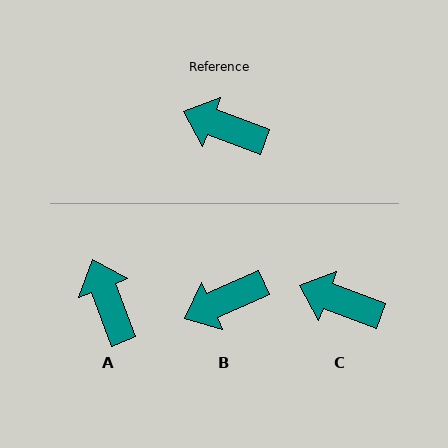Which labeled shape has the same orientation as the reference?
C.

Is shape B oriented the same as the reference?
No, it is off by about 45 degrees.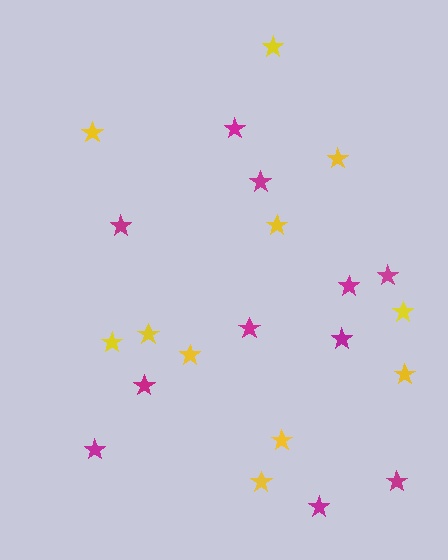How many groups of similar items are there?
There are 2 groups: one group of yellow stars (11) and one group of magenta stars (11).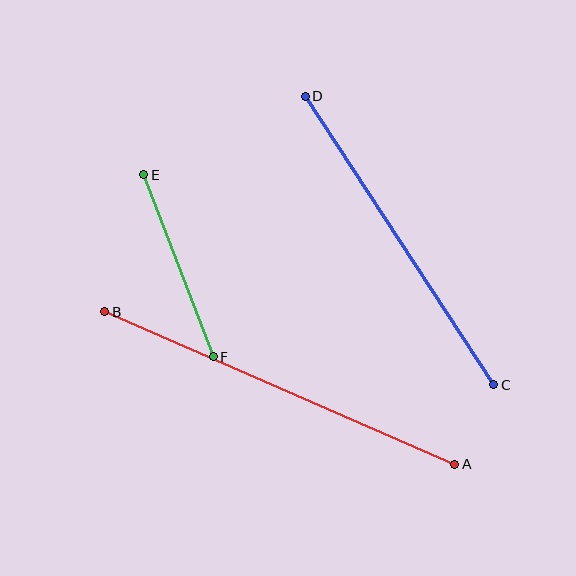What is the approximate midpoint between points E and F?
The midpoint is at approximately (179, 266) pixels.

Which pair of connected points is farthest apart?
Points A and B are farthest apart.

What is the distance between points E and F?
The distance is approximately 195 pixels.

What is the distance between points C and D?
The distance is approximately 345 pixels.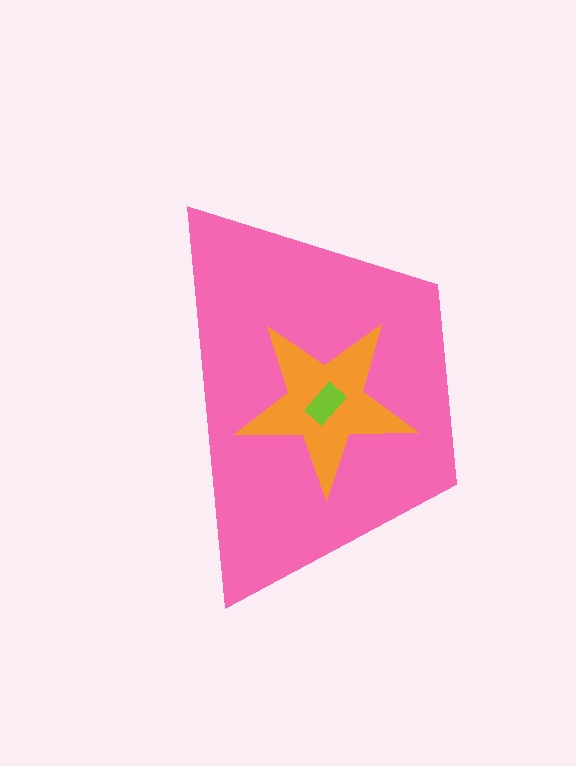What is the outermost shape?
The pink trapezoid.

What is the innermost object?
The lime rectangle.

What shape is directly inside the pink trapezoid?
The orange star.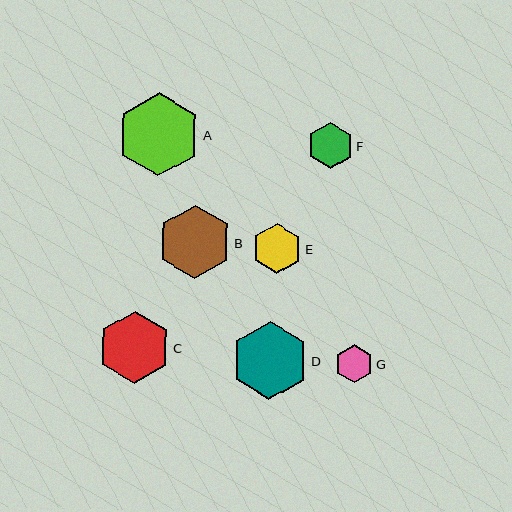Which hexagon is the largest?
Hexagon A is the largest with a size of approximately 84 pixels.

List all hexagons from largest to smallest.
From largest to smallest: A, D, B, C, E, F, G.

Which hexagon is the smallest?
Hexagon G is the smallest with a size of approximately 38 pixels.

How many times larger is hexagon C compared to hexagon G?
Hexagon C is approximately 1.9 times the size of hexagon G.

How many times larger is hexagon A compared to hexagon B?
Hexagon A is approximately 1.1 times the size of hexagon B.